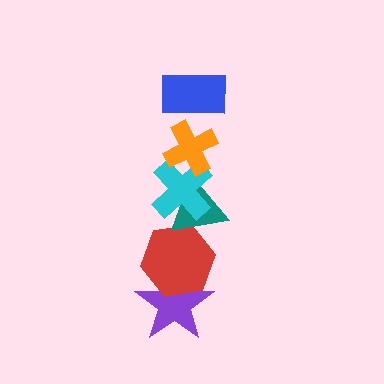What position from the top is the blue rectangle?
The blue rectangle is 1st from the top.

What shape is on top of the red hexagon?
The teal triangle is on top of the red hexagon.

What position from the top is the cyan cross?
The cyan cross is 3rd from the top.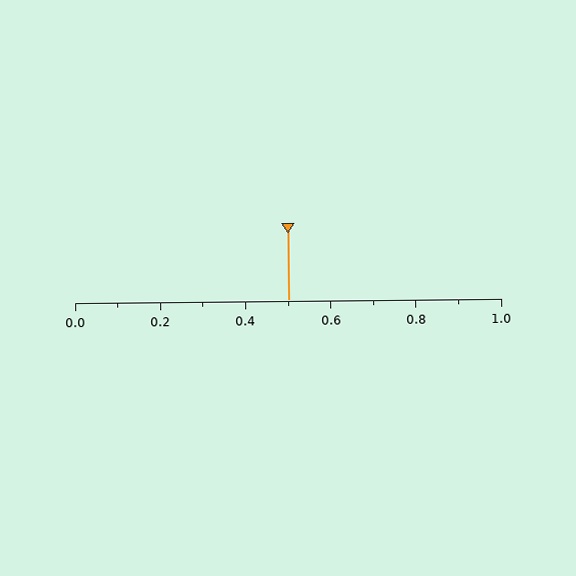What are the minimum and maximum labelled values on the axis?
The axis runs from 0.0 to 1.0.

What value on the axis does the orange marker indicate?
The marker indicates approximately 0.5.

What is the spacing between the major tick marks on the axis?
The major ticks are spaced 0.2 apart.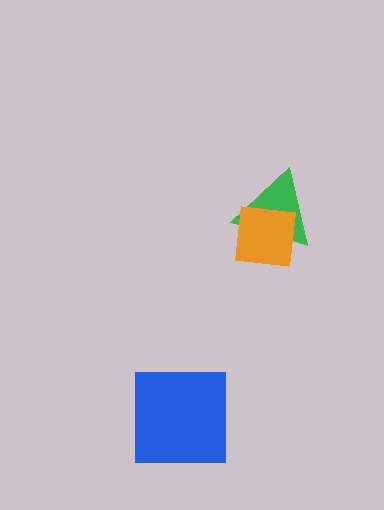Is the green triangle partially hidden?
Yes, it is partially covered by another shape.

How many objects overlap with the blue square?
0 objects overlap with the blue square.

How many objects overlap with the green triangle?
1 object overlaps with the green triangle.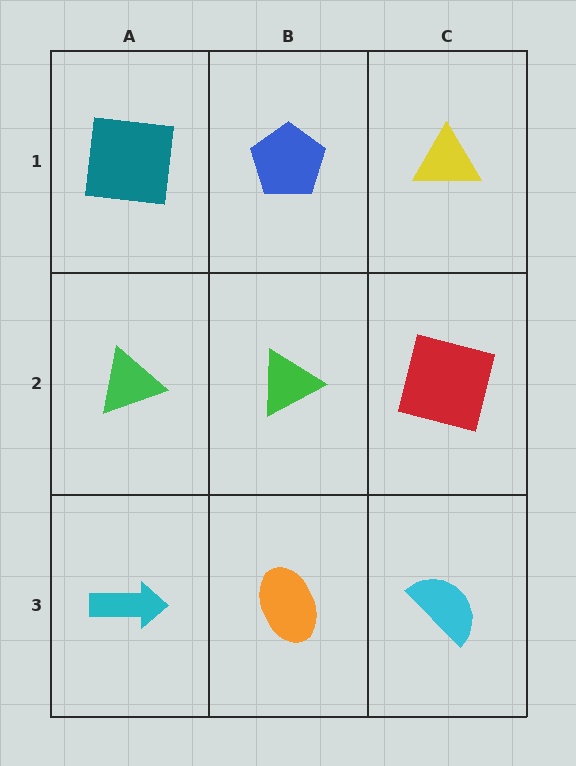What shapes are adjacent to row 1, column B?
A green triangle (row 2, column B), a teal square (row 1, column A), a yellow triangle (row 1, column C).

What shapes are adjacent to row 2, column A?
A teal square (row 1, column A), a cyan arrow (row 3, column A), a green triangle (row 2, column B).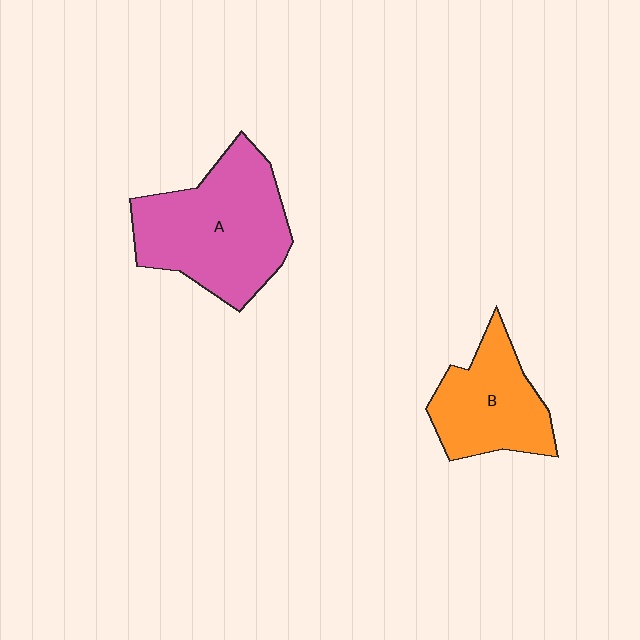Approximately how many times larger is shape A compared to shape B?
Approximately 1.5 times.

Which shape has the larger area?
Shape A (pink).